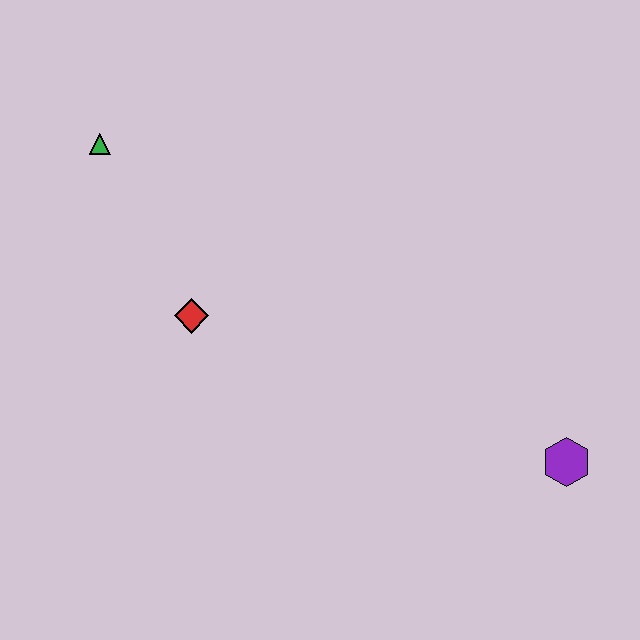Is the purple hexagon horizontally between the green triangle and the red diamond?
No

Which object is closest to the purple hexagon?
The red diamond is closest to the purple hexagon.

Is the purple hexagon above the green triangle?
No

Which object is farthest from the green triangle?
The purple hexagon is farthest from the green triangle.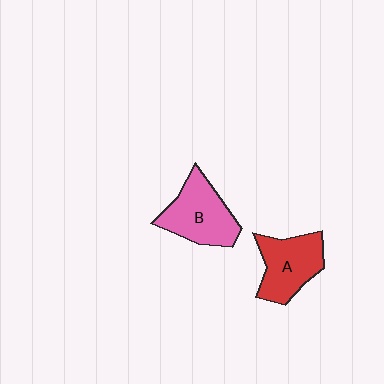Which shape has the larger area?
Shape B (pink).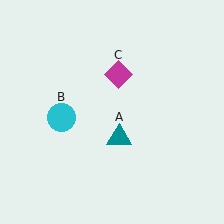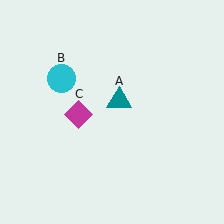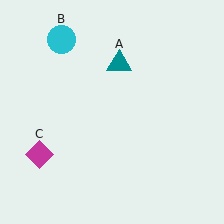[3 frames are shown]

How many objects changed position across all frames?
3 objects changed position: teal triangle (object A), cyan circle (object B), magenta diamond (object C).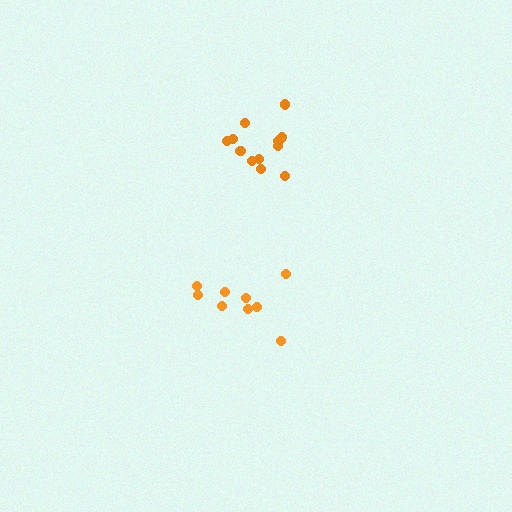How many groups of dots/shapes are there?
There are 2 groups.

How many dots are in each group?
Group 1: 9 dots, Group 2: 13 dots (22 total).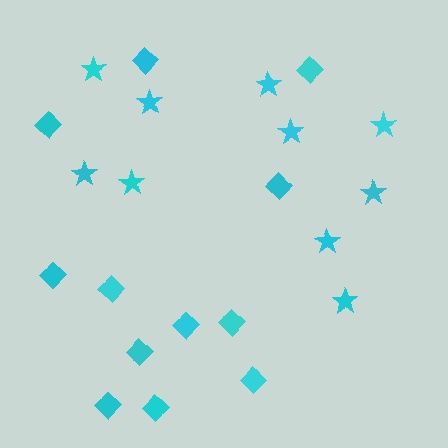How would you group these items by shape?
There are 2 groups: one group of diamonds (12) and one group of stars (10).